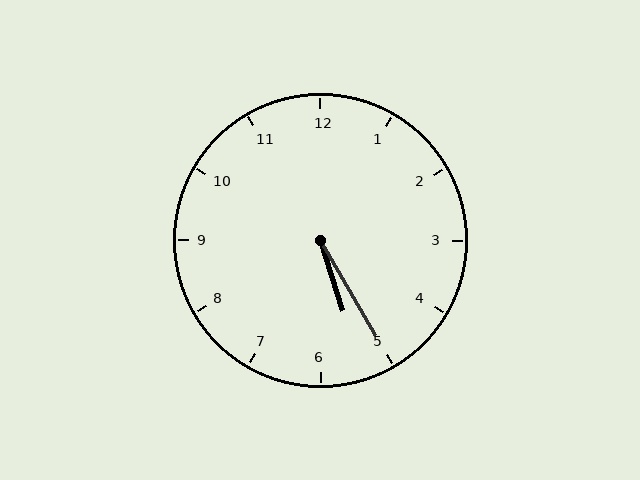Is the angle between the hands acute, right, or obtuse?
It is acute.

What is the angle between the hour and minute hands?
Approximately 12 degrees.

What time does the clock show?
5:25.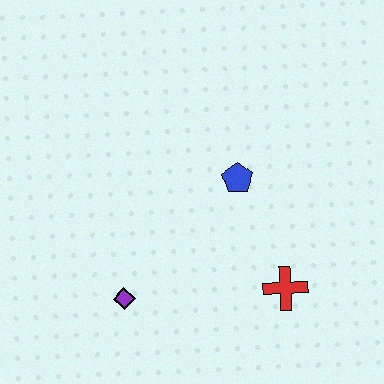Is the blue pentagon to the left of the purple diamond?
No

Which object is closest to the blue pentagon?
The red cross is closest to the blue pentagon.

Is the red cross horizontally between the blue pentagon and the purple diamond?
No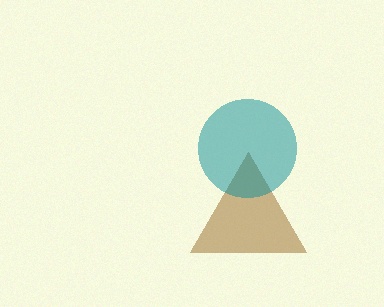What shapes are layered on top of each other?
The layered shapes are: a brown triangle, a teal circle.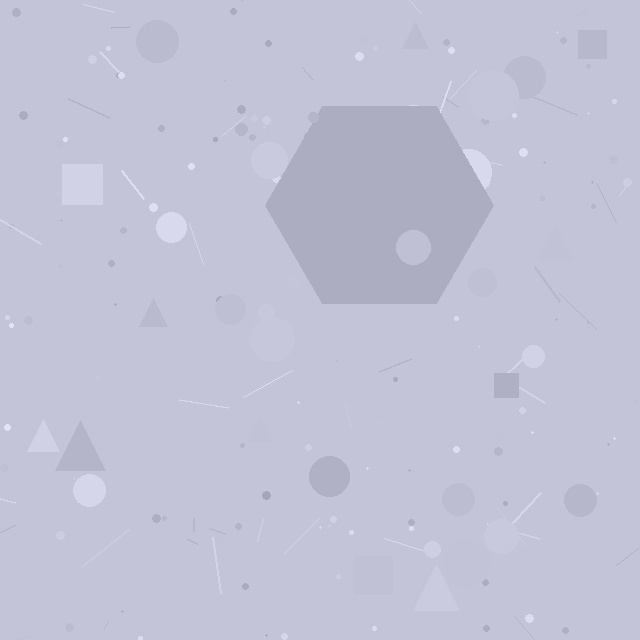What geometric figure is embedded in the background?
A hexagon is embedded in the background.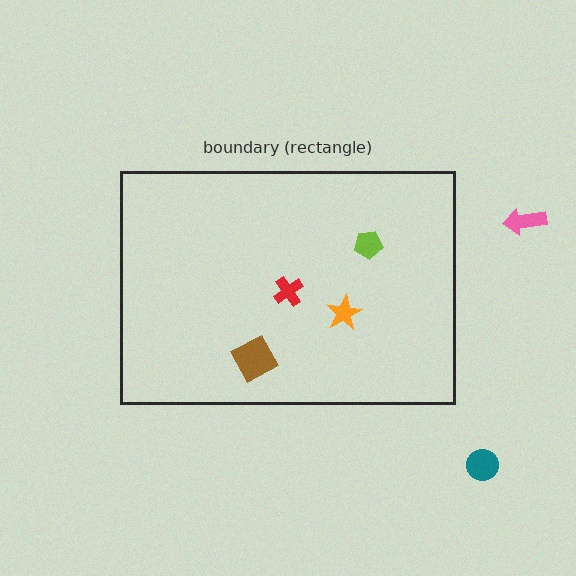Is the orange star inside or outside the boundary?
Inside.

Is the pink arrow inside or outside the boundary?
Outside.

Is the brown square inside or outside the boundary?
Inside.